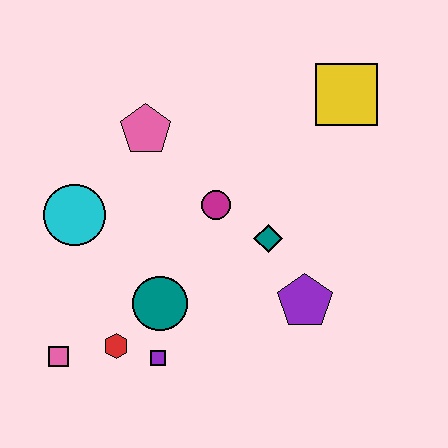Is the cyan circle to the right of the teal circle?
No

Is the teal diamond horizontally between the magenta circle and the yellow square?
Yes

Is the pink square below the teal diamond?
Yes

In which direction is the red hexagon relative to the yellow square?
The red hexagon is below the yellow square.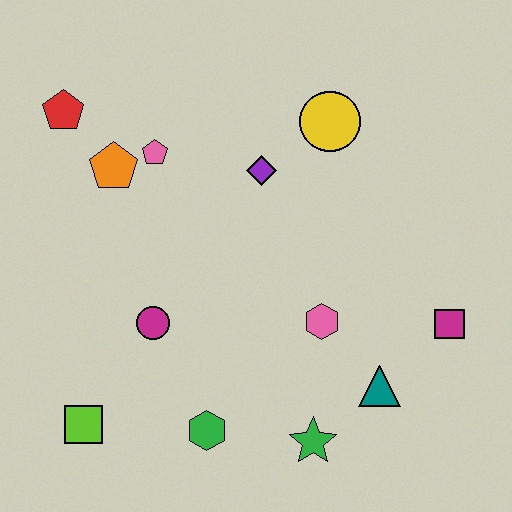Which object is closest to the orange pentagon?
The pink pentagon is closest to the orange pentagon.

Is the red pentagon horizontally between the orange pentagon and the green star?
No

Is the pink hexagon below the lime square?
No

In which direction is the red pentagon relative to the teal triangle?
The red pentagon is to the left of the teal triangle.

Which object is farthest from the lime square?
The yellow circle is farthest from the lime square.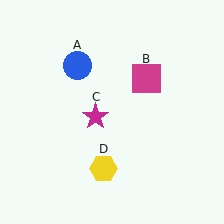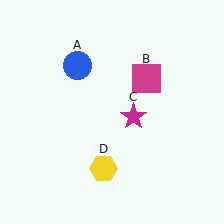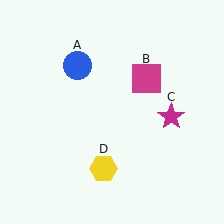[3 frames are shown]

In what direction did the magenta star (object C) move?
The magenta star (object C) moved right.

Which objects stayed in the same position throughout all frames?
Blue circle (object A) and magenta square (object B) and yellow hexagon (object D) remained stationary.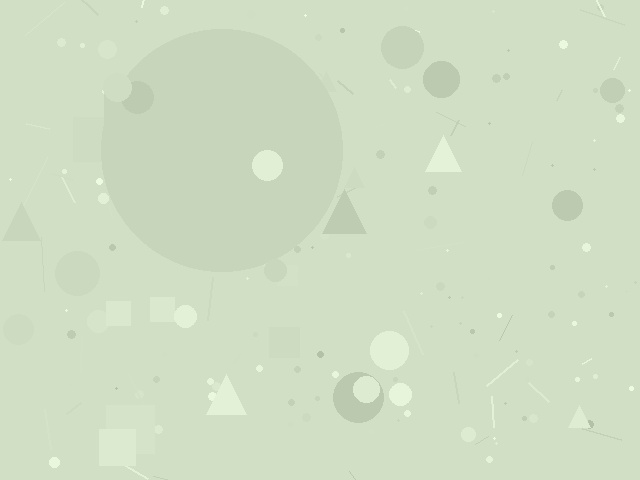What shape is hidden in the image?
A circle is hidden in the image.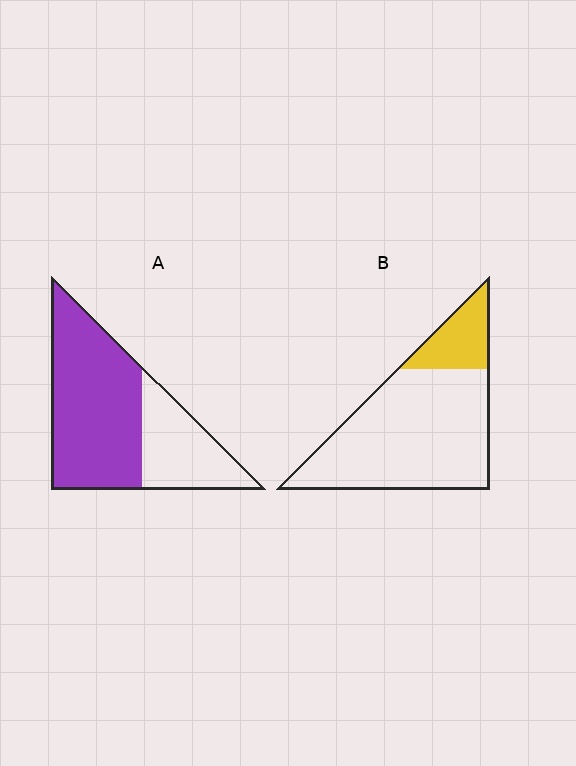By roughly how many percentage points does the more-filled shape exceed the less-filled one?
By roughly 50 percentage points (A over B).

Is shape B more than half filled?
No.